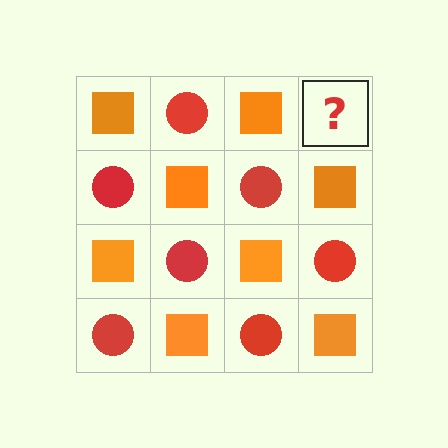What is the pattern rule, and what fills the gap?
The rule is that it alternates orange square and red circle in a checkerboard pattern. The gap should be filled with a red circle.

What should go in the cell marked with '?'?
The missing cell should contain a red circle.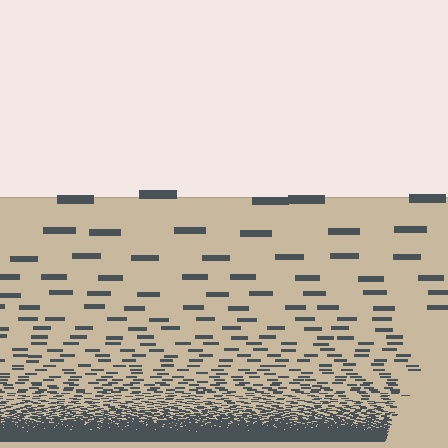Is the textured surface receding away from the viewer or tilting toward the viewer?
The surface appears to tilt toward the viewer. Texture elements get larger and sparser toward the top.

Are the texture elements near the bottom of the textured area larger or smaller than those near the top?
Smaller. The gradient is inverted — elements near the bottom are smaller and denser.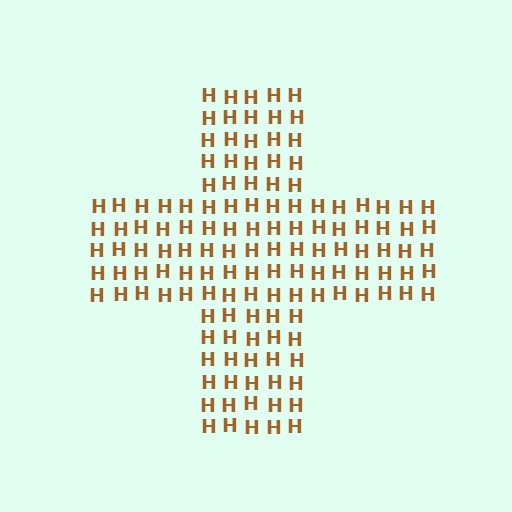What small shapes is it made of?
It is made of small letter H's.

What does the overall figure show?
The overall figure shows a cross.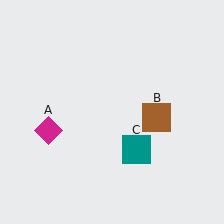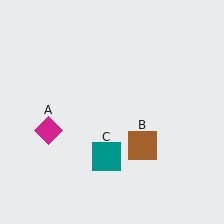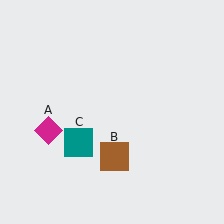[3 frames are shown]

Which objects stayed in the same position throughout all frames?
Magenta diamond (object A) remained stationary.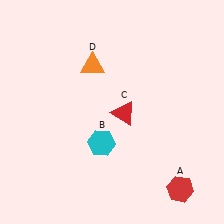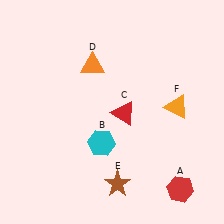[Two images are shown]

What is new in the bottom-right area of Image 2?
A brown star (E) was added in the bottom-right area of Image 2.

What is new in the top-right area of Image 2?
An orange triangle (F) was added in the top-right area of Image 2.